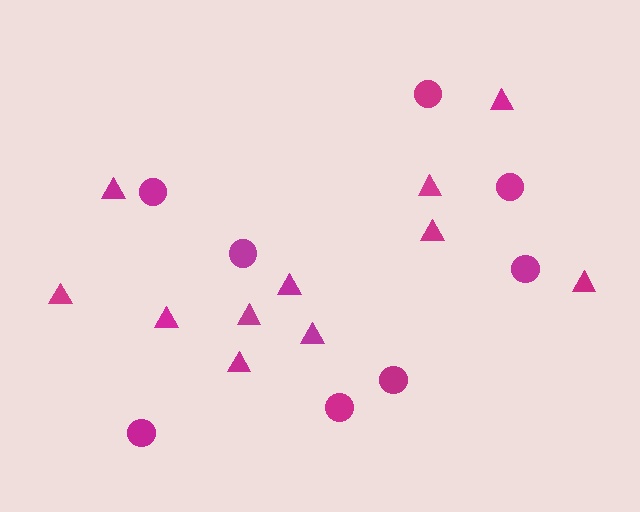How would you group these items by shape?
There are 2 groups: one group of circles (8) and one group of triangles (11).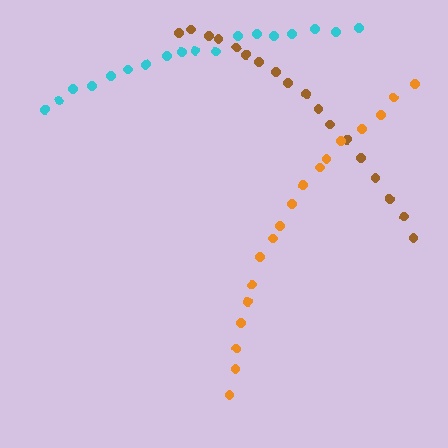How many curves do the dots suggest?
There are 3 distinct paths.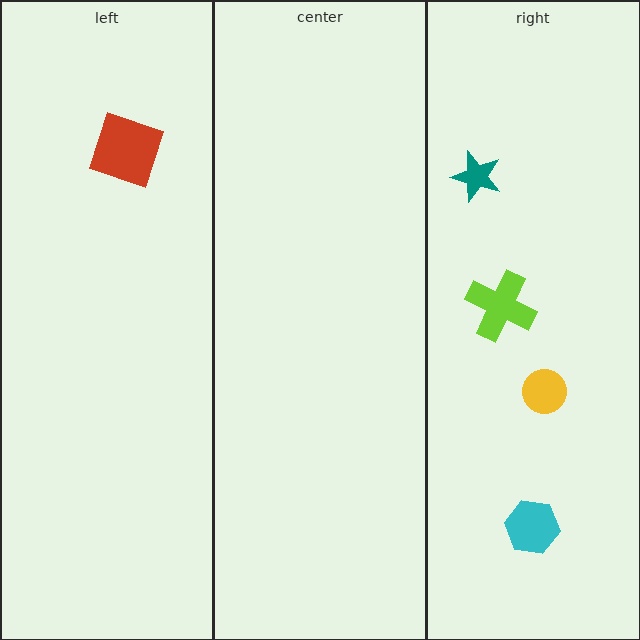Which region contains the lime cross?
The right region.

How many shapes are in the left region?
1.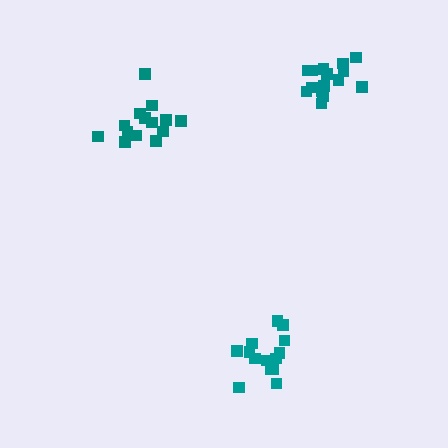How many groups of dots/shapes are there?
There are 3 groups.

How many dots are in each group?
Group 1: 14 dots, Group 2: 14 dots, Group 3: 17 dots (45 total).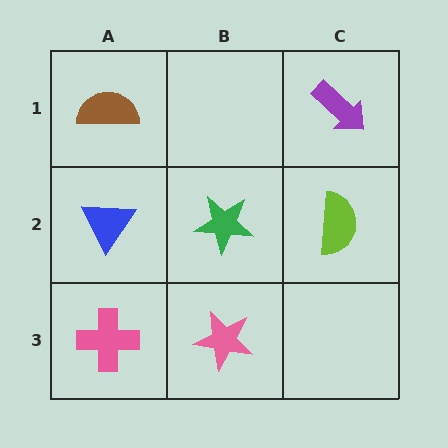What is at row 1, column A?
A brown semicircle.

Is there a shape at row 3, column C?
No, that cell is empty.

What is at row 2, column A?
A blue triangle.